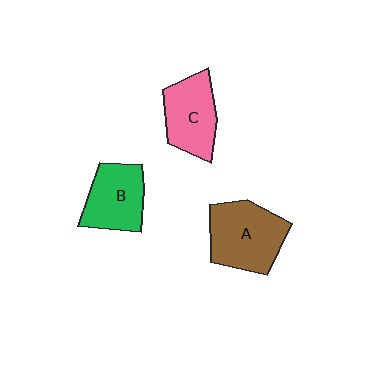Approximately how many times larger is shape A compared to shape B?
Approximately 1.3 times.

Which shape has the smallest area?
Shape B (green).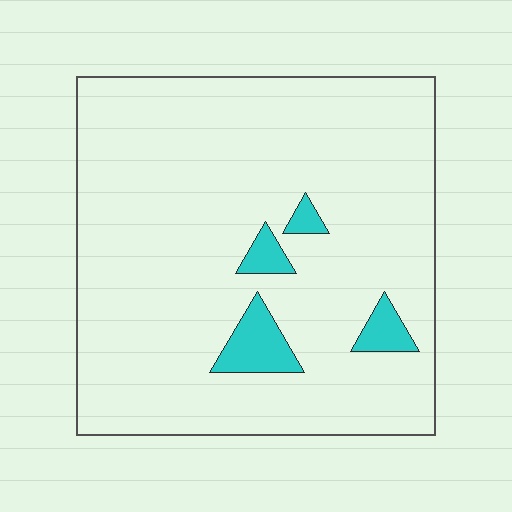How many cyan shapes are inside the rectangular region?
4.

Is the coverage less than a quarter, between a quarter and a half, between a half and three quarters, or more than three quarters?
Less than a quarter.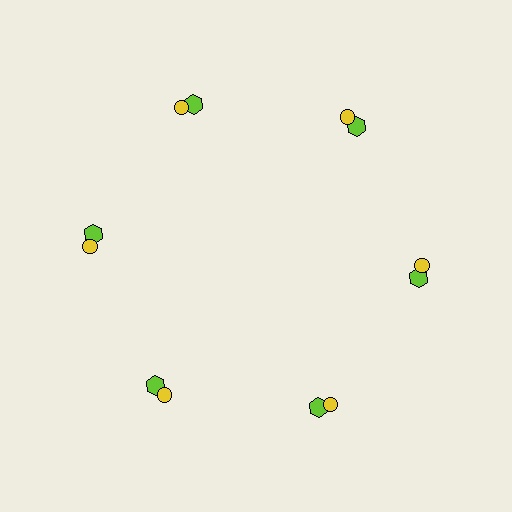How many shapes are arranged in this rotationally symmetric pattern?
There are 12 shapes, arranged in 6 groups of 2.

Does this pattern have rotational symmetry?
Yes, this pattern has 6-fold rotational symmetry. It looks the same after rotating 60 degrees around the center.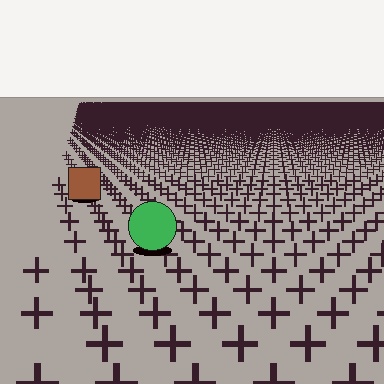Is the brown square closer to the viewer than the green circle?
No. The green circle is closer — you can tell from the texture gradient: the ground texture is coarser near it.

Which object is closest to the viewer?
The green circle is closest. The texture marks near it are larger and more spread out.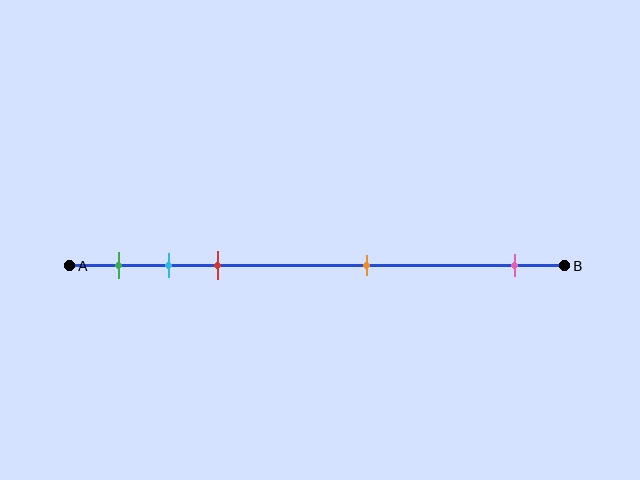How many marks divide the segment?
There are 5 marks dividing the segment.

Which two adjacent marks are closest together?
The cyan and red marks are the closest adjacent pair.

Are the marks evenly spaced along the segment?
No, the marks are not evenly spaced.